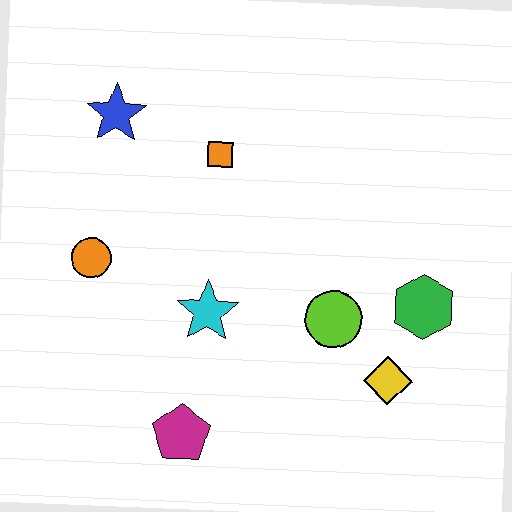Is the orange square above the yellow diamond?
Yes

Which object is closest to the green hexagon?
The yellow diamond is closest to the green hexagon.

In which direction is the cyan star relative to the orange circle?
The cyan star is to the right of the orange circle.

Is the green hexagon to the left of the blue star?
No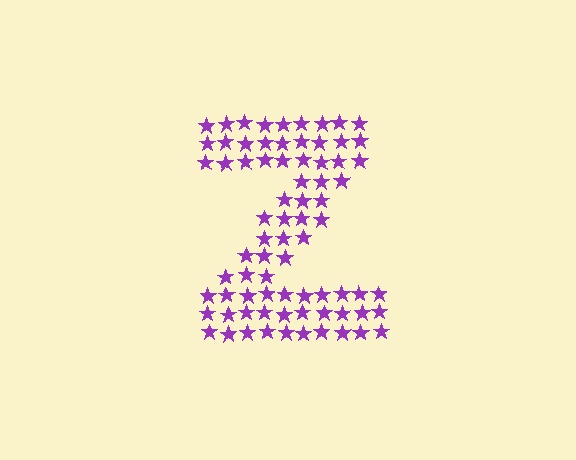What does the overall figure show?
The overall figure shows the letter Z.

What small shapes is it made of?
It is made of small stars.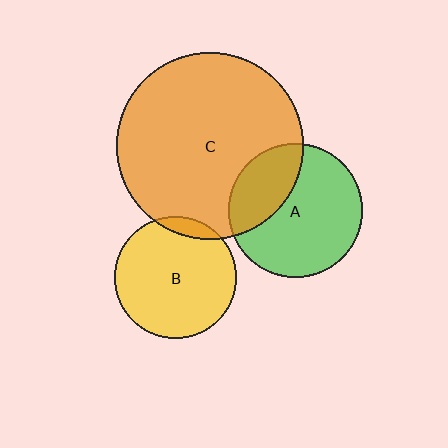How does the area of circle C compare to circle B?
Approximately 2.3 times.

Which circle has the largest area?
Circle C (orange).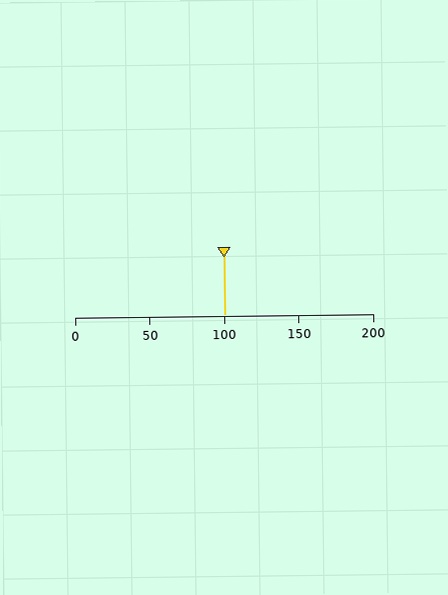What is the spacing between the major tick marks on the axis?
The major ticks are spaced 50 apart.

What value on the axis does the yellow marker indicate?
The marker indicates approximately 100.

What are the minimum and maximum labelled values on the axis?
The axis runs from 0 to 200.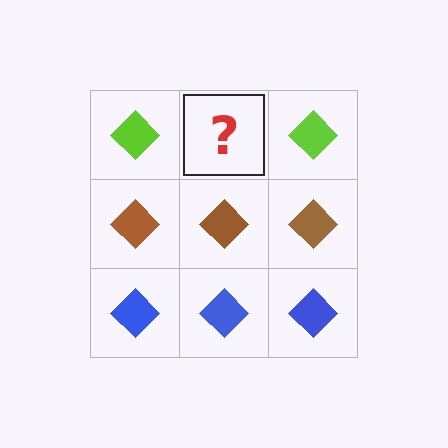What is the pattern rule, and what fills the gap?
The rule is that each row has a consistent color. The gap should be filled with a lime diamond.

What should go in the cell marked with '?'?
The missing cell should contain a lime diamond.